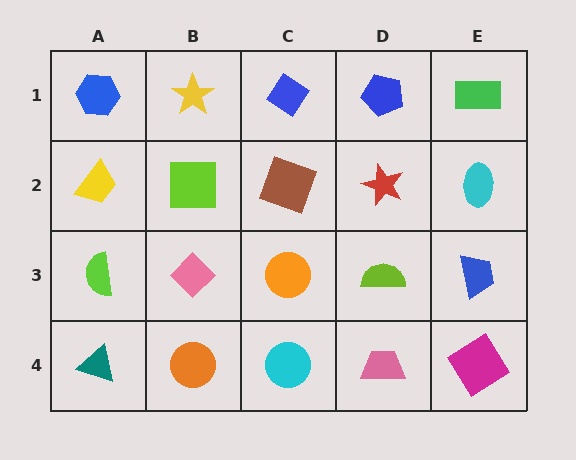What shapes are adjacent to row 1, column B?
A lime square (row 2, column B), a blue hexagon (row 1, column A), a blue diamond (row 1, column C).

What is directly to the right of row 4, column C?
A pink trapezoid.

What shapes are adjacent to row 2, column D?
A blue pentagon (row 1, column D), a lime semicircle (row 3, column D), a brown square (row 2, column C), a cyan ellipse (row 2, column E).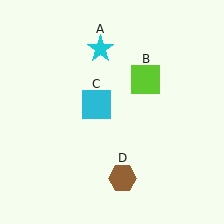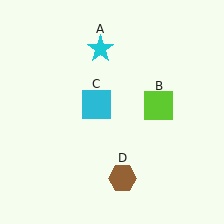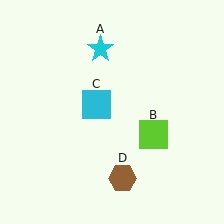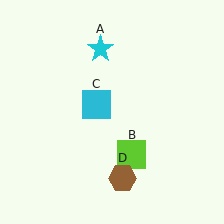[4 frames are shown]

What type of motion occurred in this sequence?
The lime square (object B) rotated clockwise around the center of the scene.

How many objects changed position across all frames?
1 object changed position: lime square (object B).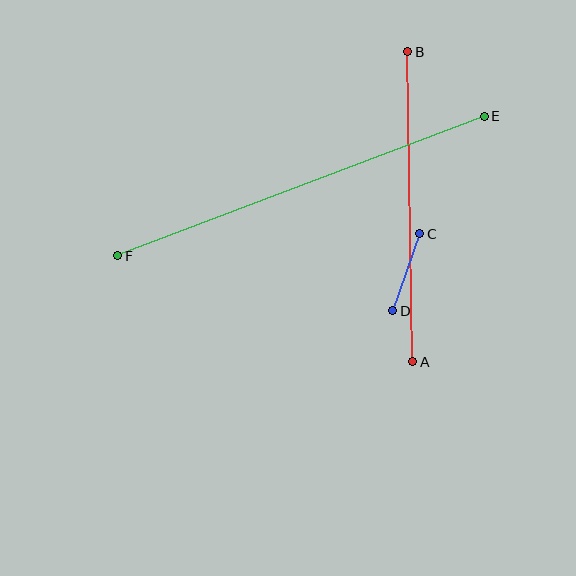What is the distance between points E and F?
The distance is approximately 392 pixels.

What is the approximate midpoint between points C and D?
The midpoint is at approximately (406, 272) pixels.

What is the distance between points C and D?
The distance is approximately 81 pixels.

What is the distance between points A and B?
The distance is approximately 310 pixels.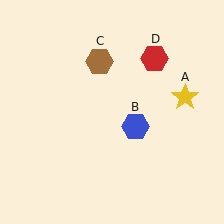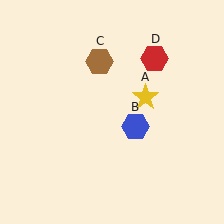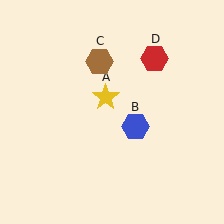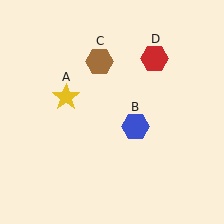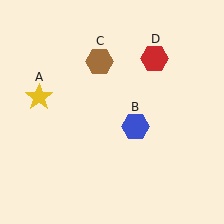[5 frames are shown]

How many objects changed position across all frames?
1 object changed position: yellow star (object A).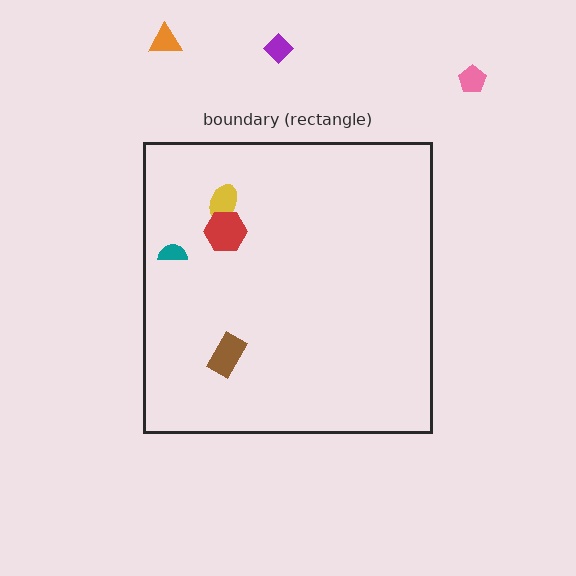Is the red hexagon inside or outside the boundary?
Inside.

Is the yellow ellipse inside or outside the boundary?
Inside.